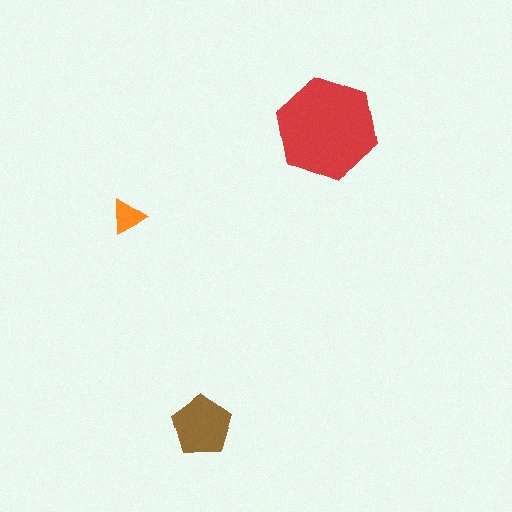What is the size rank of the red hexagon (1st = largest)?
1st.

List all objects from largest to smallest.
The red hexagon, the brown pentagon, the orange triangle.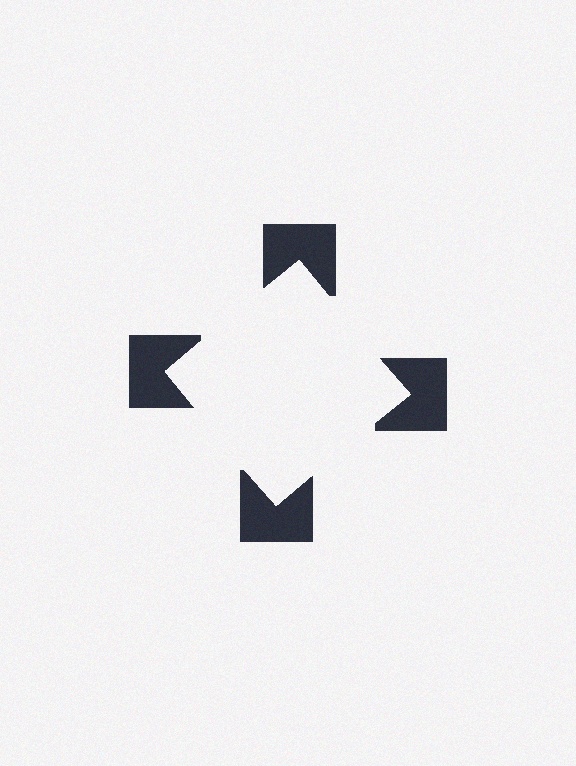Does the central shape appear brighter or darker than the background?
It typically appears slightly brighter than the background, even though no actual brightness change is drawn.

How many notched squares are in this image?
There are 4 — one at each vertex of the illusory square.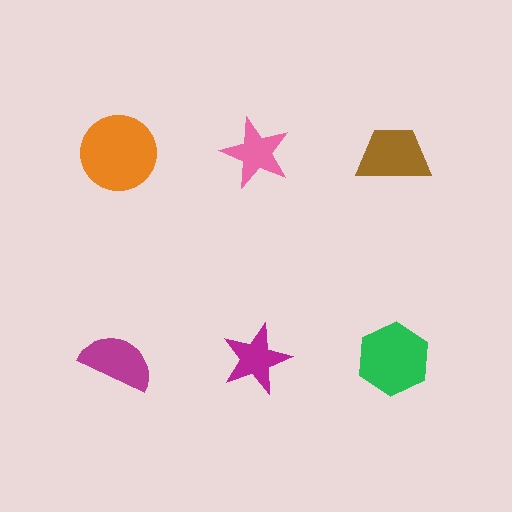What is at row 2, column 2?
A magenta star.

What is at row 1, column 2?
A pink star.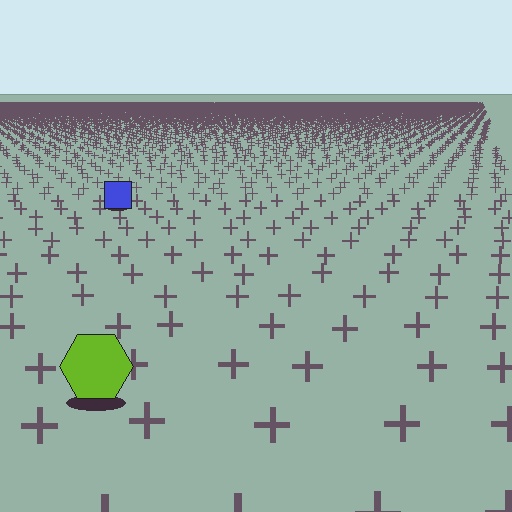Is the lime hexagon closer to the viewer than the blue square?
Yes. The lime hexagon is closer — you can tell from the texture gradient: the ground texture is coarser near it.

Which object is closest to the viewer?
The lime hexagon is closest. The texture marks near it are larger and more spread out.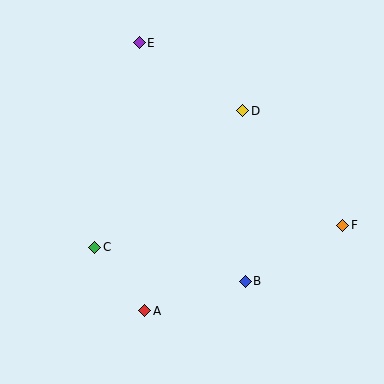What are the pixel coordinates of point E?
Point E is at (139, 43).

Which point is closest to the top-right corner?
Point D is closest to the top-right corner.